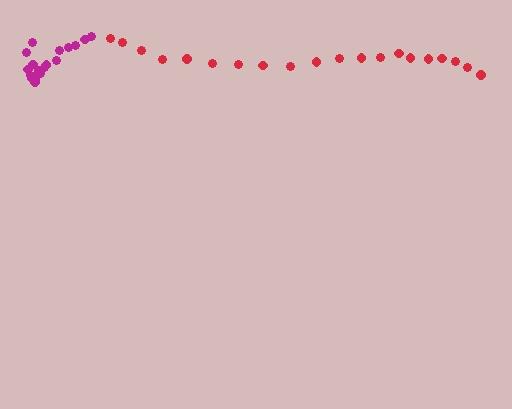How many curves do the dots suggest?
There are 2 distinct paths.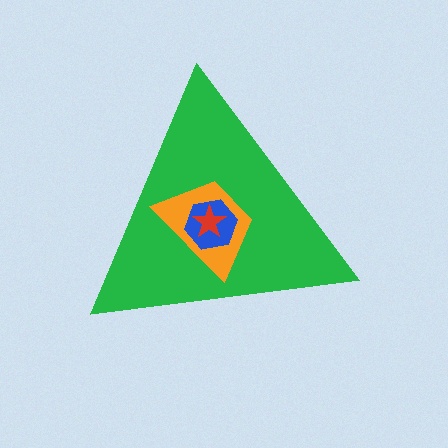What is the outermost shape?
The green triangle.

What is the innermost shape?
The red star.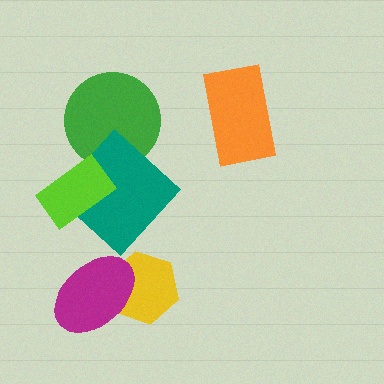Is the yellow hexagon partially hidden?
Yes, it is partially covered by another shape.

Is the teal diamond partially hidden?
Yes, it is partially covered by another shape.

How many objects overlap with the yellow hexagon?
1 object overlaps with the yellow hexagon.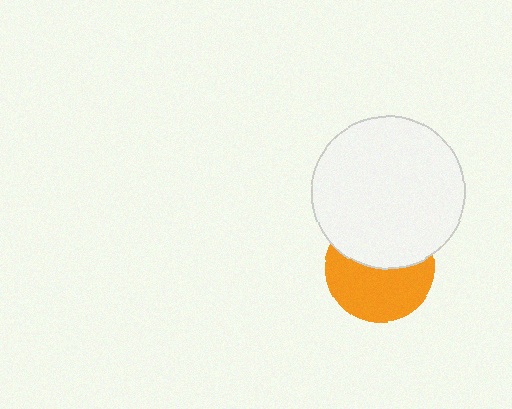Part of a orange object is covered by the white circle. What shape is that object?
It is a circle.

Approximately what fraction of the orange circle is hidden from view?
Roughly 44% of the orange circle is hidden behind the white circle.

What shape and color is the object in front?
The object in front is a white circle.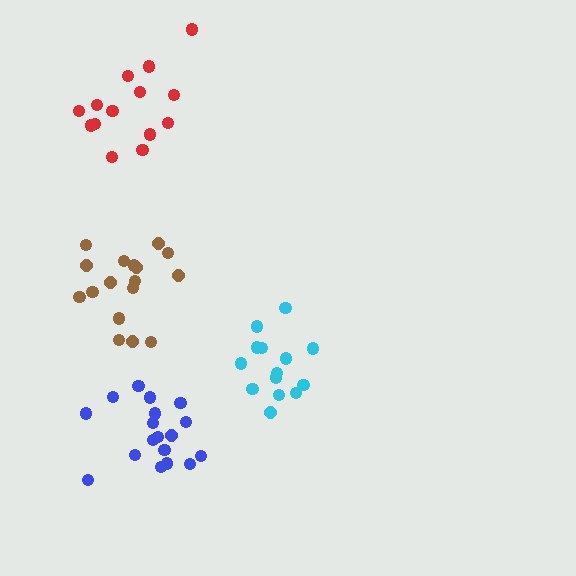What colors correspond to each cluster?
The clusters are colored: blue, cyan, red, brown.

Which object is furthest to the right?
The cyan cluster is rightmost.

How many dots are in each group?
Group 1: 18 dots, Group 2: 14 dots, Group 3: 14 dots, Group 4: 17 dots (63 total).